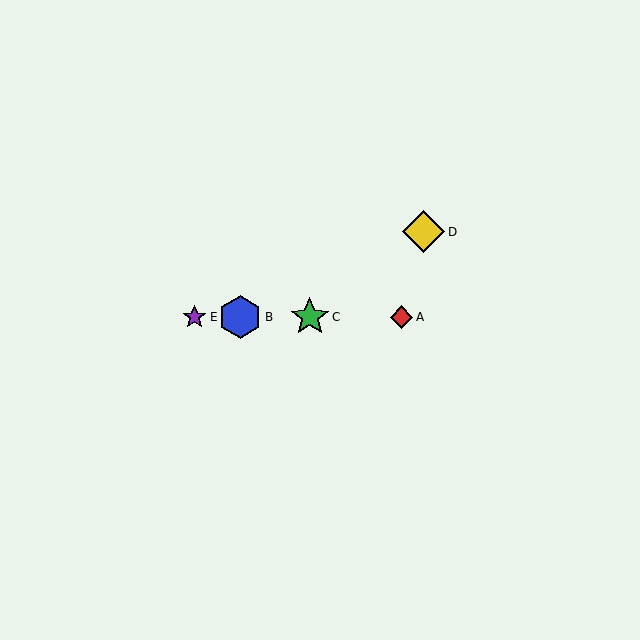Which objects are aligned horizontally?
Objects A, B, C, E are aligned horizontally.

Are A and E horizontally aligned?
Yes, both are at y≈317.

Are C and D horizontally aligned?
No, C is at y≈317 and D is at y≈232.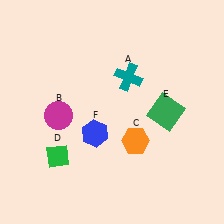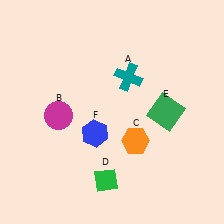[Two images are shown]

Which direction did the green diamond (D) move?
The green diamond (D) moved right.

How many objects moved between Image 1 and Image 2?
1 object moved between the two images.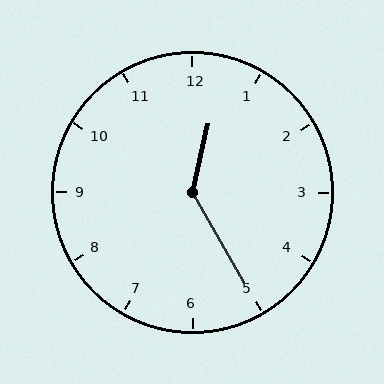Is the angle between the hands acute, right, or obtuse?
It is obtuse.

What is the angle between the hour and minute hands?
Approximately 138 degrees.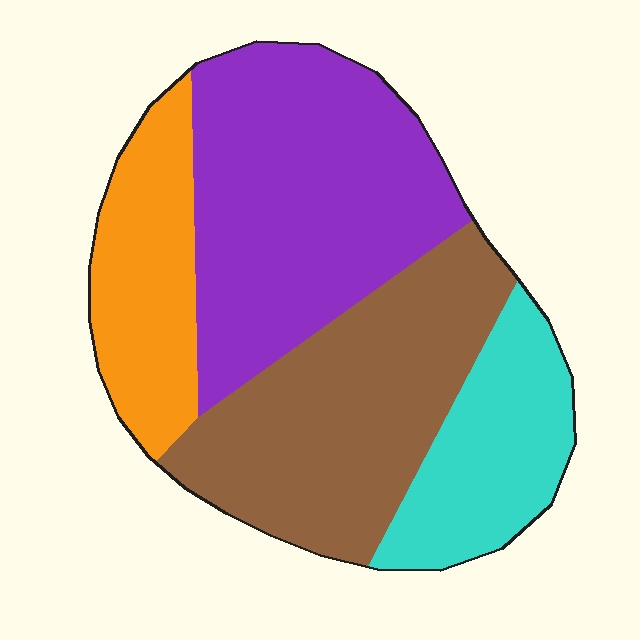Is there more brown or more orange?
Brown.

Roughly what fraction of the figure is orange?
Orange takes up less than a quarter of the figure.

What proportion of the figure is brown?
Brown covers 31% of the figure.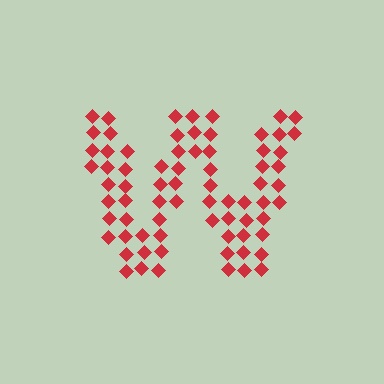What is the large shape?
The large shape is the letter W.